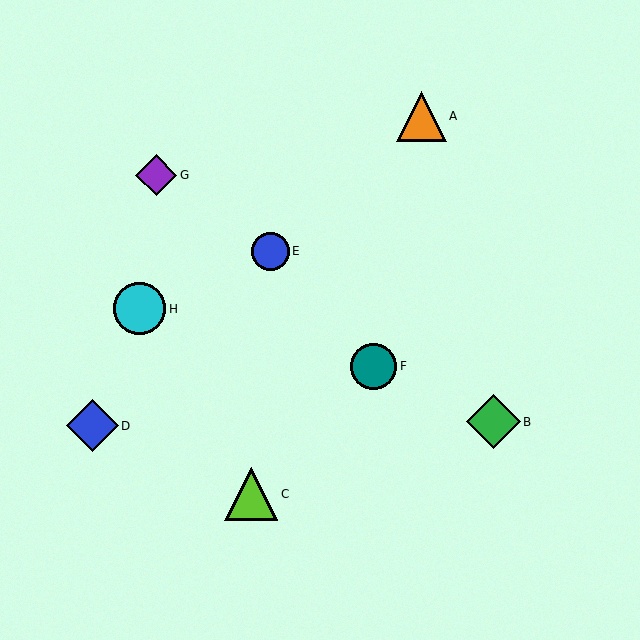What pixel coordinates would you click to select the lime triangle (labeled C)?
Click at (251, 494) to select the lime triangle C.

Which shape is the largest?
The green diamond (labeled B) is the largest.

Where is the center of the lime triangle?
The center of the lime triangle is at (251, 494).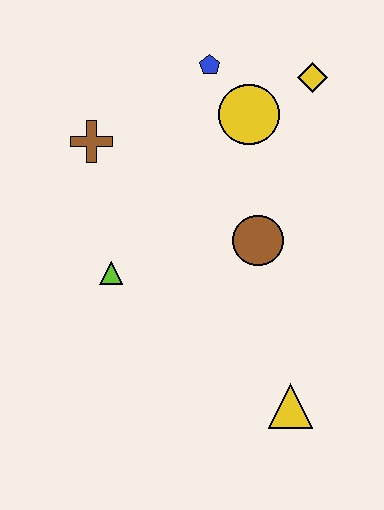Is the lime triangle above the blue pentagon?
No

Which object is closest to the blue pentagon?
The yellow circle is closest to the blue pentagon.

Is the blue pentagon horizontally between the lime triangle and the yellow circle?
Yes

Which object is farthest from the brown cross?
The yellow triangle is farthest from the brown cross.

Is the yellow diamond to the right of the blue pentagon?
Yes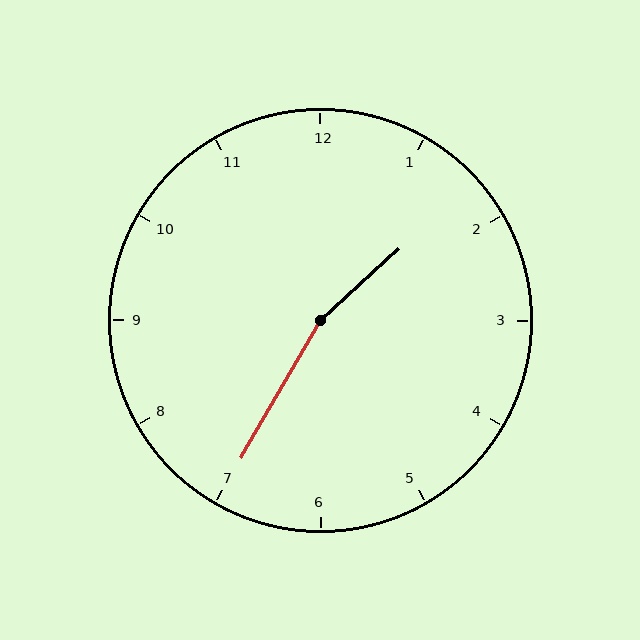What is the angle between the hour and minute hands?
Approximately 162 degrees.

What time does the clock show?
1:35.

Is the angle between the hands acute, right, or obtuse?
It is obtuse.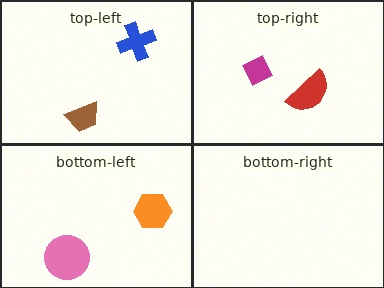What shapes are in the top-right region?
The magenta diamond, the red semicircle.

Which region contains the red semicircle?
The top-right region.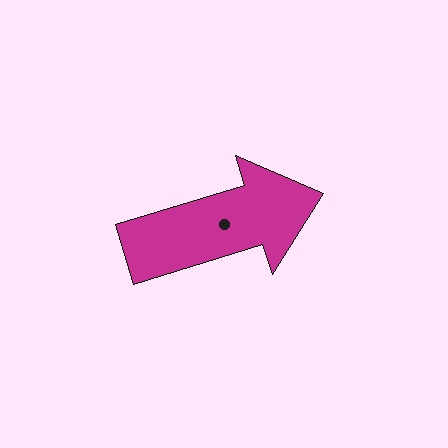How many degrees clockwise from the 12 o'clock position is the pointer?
Approximately 73 degrees.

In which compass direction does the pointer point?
East.